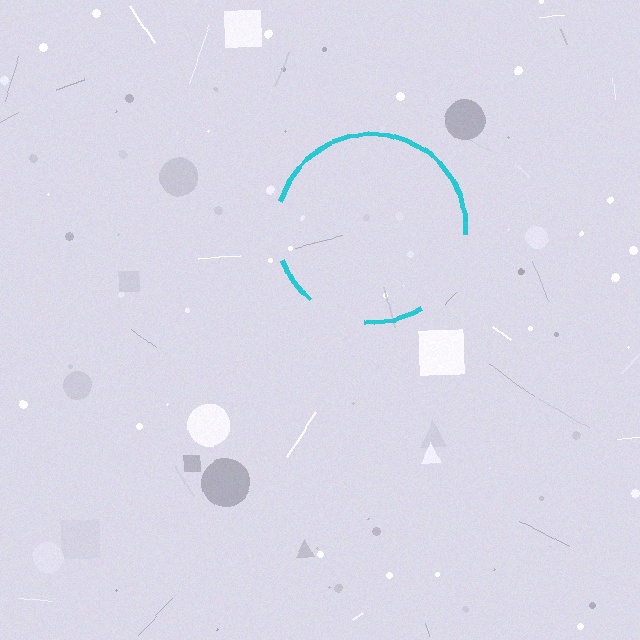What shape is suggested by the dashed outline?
The dashed outline suggests a circle.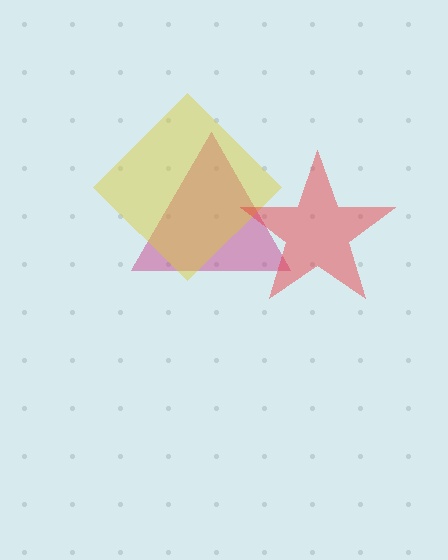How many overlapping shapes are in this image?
There are 3 overlapping shapes in the image.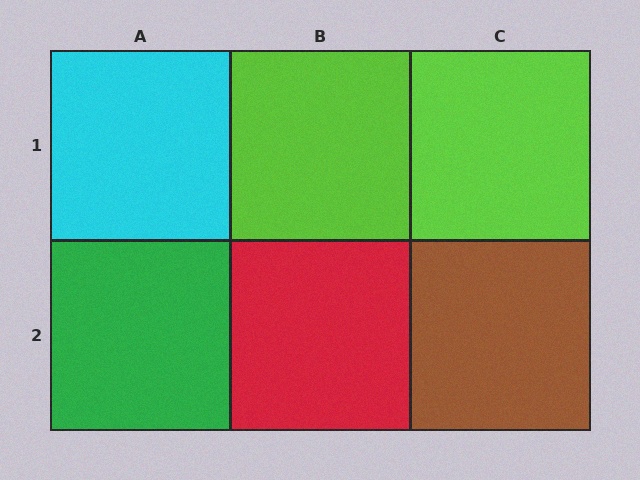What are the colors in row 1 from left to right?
Cyan, lime, lime.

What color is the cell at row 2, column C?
Brown.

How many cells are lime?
2 cells are lime.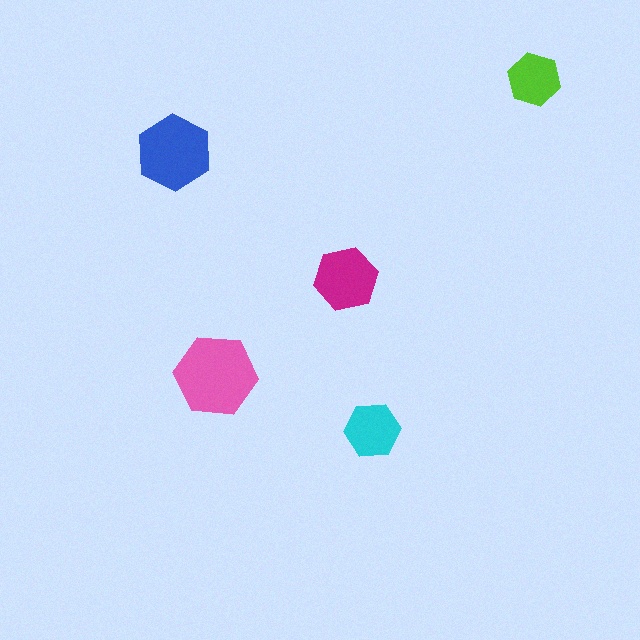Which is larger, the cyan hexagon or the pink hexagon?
The pink one.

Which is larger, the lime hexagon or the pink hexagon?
The pink one.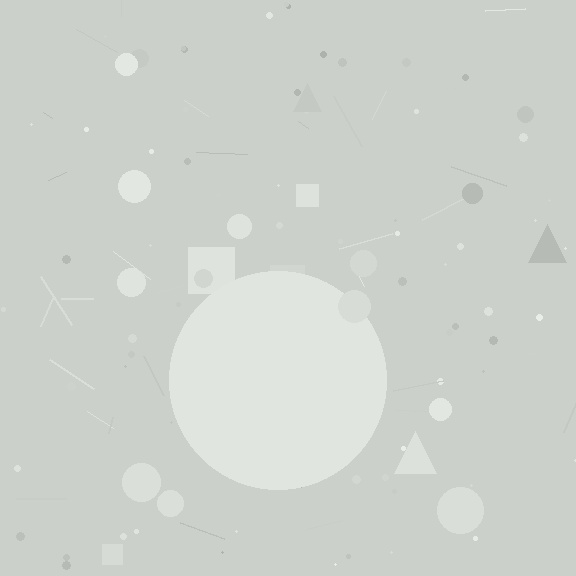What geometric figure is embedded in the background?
A circle is embedded in the background.